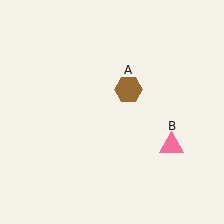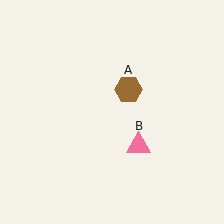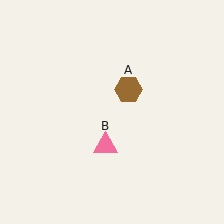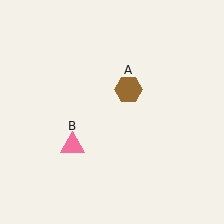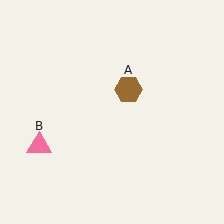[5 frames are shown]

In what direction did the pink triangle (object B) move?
The pink triangle (object B) moved left.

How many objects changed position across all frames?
1 object changed position: pink triangle (object B).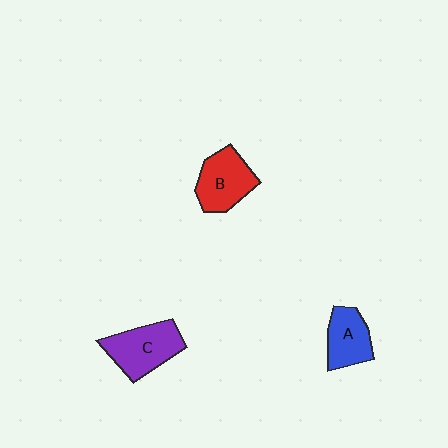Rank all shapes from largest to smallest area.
From largest to smallest: C (purple), B (red), A (blue).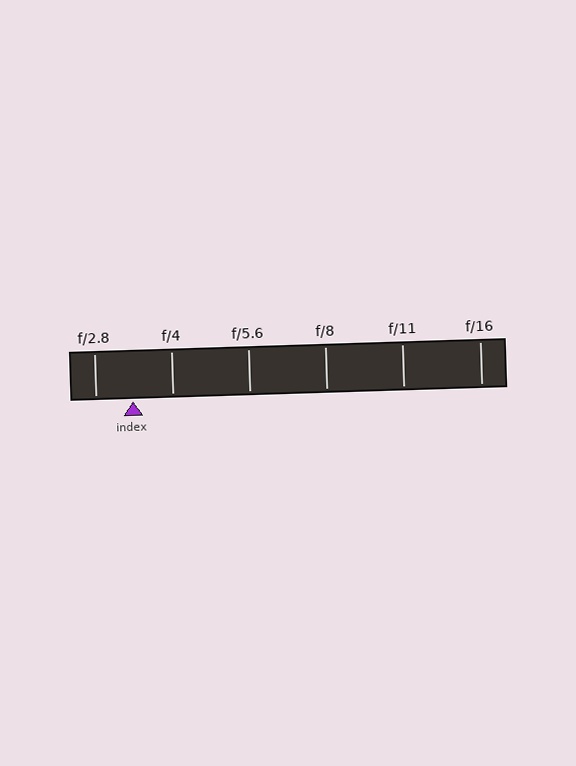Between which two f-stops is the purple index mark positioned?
The index mark is between f/2.8 and f/4.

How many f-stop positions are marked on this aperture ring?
There are 6 f-stop positions marked.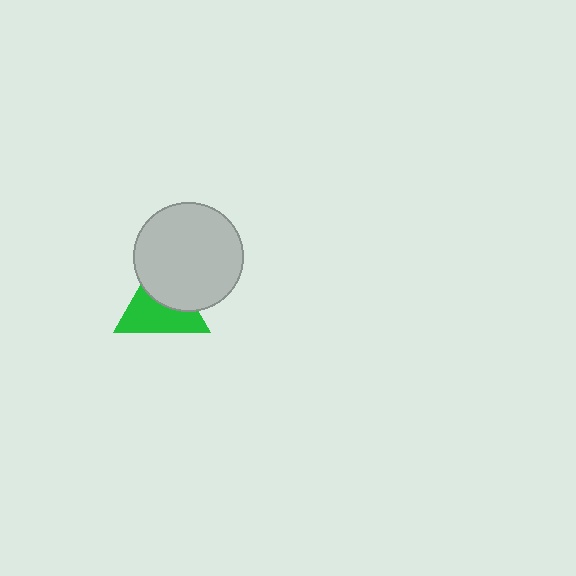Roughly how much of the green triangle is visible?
About half of it is visible (roughly 58%).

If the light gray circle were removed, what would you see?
You would see the complete green triangle.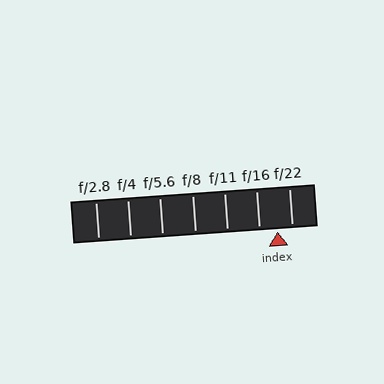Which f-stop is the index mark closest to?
The index mark is closest to f/22.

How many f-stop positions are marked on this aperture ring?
There are 7 f-stop positions marked.